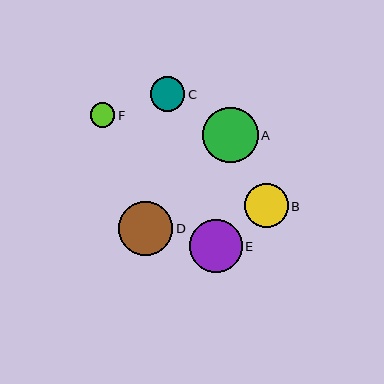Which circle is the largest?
Circle A is the largest with a size of approximately 56 pixels.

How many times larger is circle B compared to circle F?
Circle B is approximately 1.8 times the size of circle F.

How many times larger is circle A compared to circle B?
Circle A is approximately 1.3 times the size of circle B.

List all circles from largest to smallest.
From largest to smallest: A, D, E, B, C, F.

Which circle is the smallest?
Circle F is the smallest with a size of approximately 25 pixels.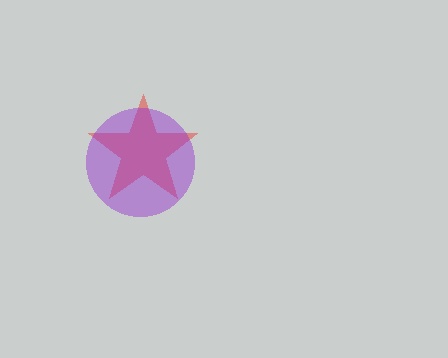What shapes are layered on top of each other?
The layered shapes are: a red star, a purple circle.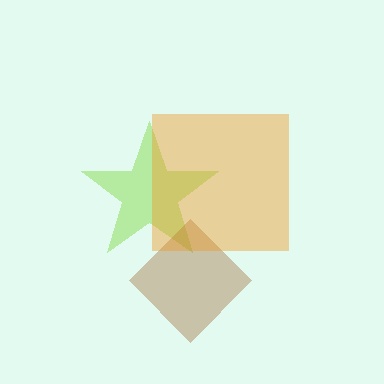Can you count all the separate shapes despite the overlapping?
Yes, there are 3 separate shapes.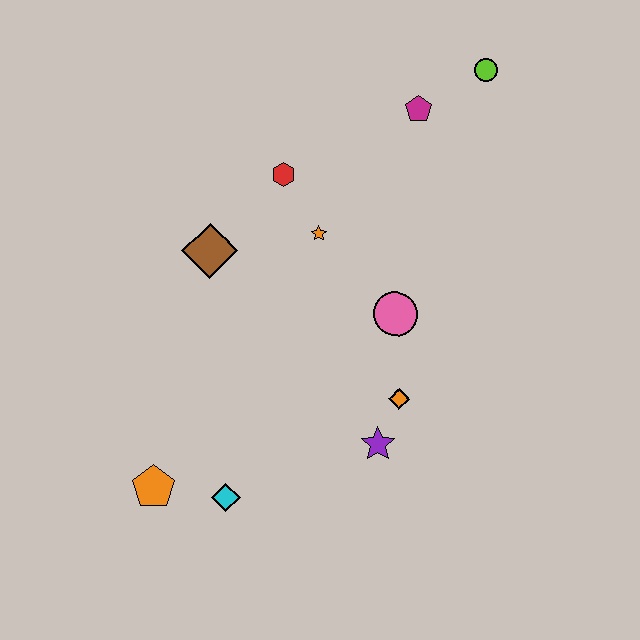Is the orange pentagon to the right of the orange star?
No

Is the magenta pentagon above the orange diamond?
Yes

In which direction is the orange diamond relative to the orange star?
The orange diamond is below the orange star.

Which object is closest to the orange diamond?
The purple star is closest to the orange diamond.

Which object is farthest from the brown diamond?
The lime circle is farthest from the brown diamond.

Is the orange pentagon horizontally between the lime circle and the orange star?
No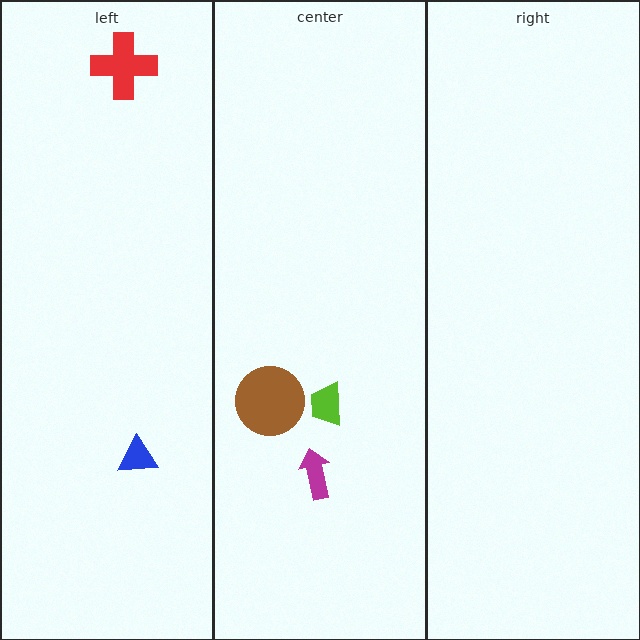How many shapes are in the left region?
2.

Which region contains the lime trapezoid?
The center region.